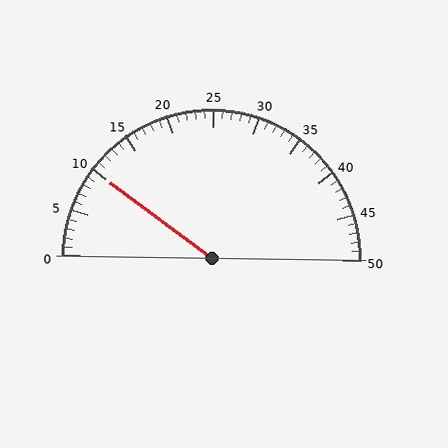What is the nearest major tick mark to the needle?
The nearest major tick mark is 10.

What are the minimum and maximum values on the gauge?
The gauge ranges from 0 to 50.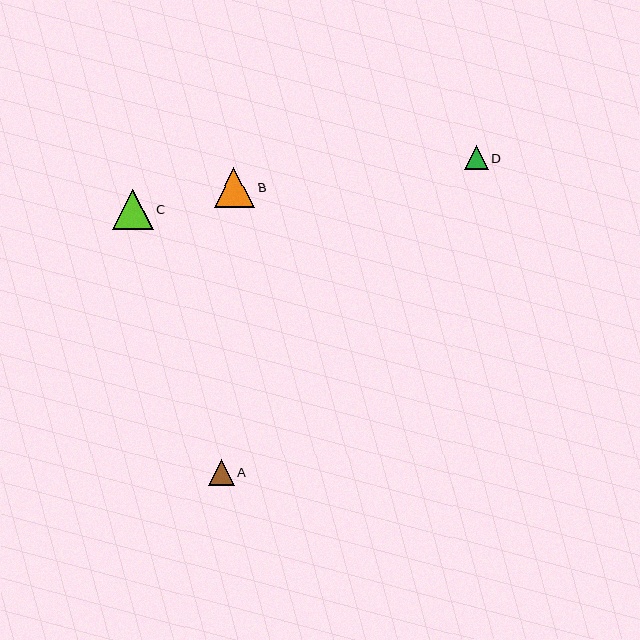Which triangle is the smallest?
Triangle D is the smallest with a size of approximately 24 pixels.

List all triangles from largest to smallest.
From largest to smallest: C, B, A, D.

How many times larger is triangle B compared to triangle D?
Triangle B is approximately 1.6 times the size of triangle D.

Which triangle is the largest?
Triangle C is the largest with a size of approximately 41 pixels.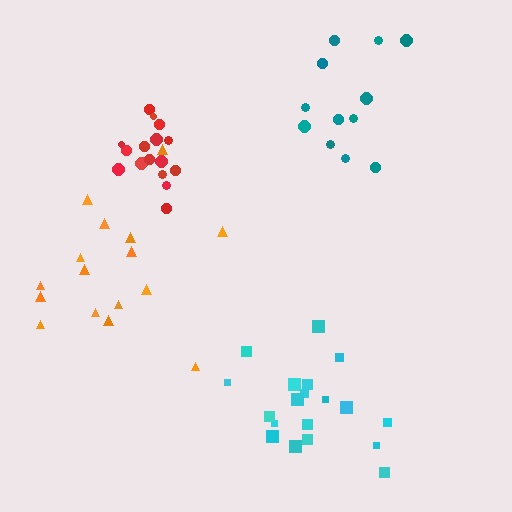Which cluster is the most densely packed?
Red.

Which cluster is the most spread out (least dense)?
Orange.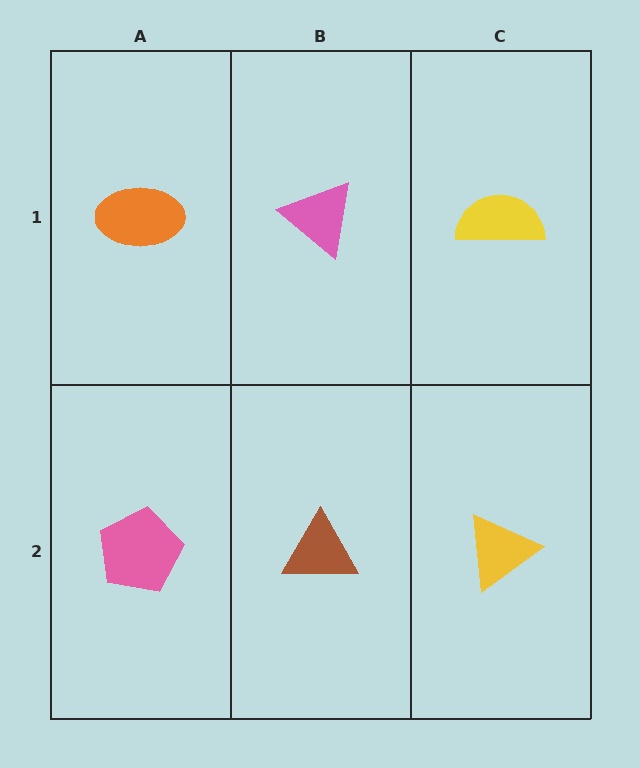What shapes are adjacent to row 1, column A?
A pink pentagon (row 2, column A), a pink triangle (row 1, column B).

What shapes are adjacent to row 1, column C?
A yellow triangle (row 2, column C), a pink triangle (row 1, column B).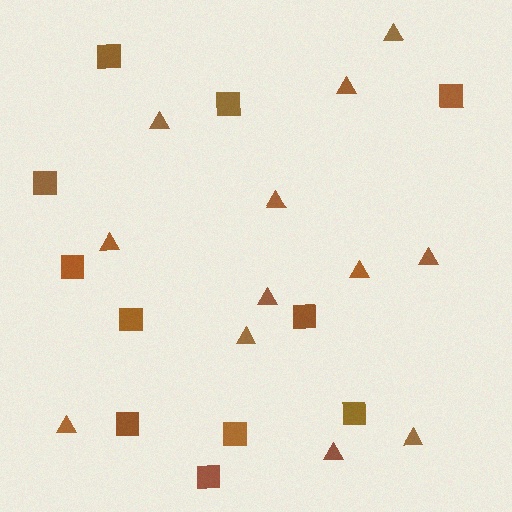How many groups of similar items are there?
There are 2 groups: one group of squares (11) and one group of triangles (12).